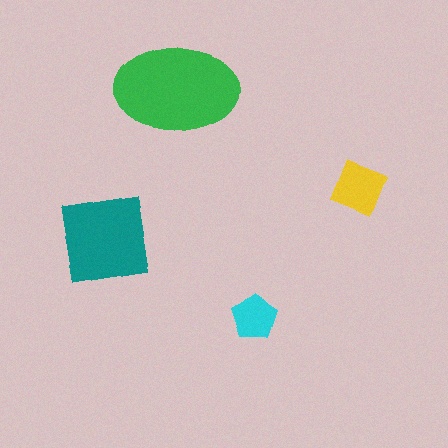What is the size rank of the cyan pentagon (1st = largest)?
4th.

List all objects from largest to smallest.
The green ellipse, the teal square, the yellow square, the cyan pentagon.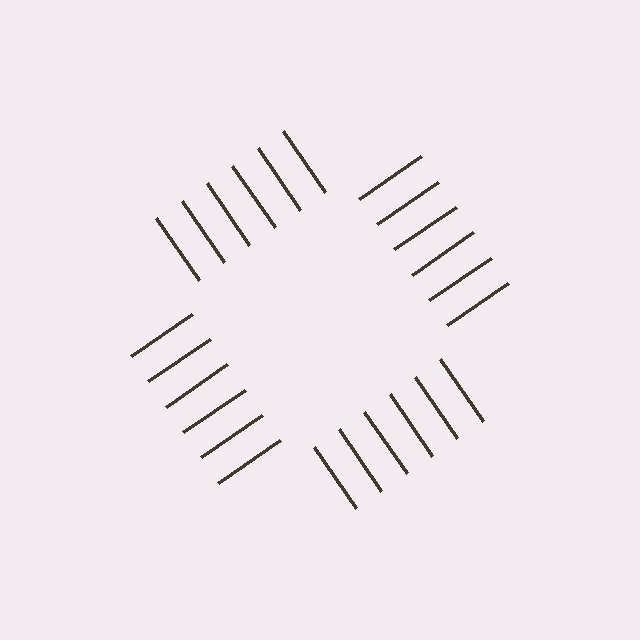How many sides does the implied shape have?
4 sides — the line-ends trace a square.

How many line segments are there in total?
24 — 6 along each of the 4 edges.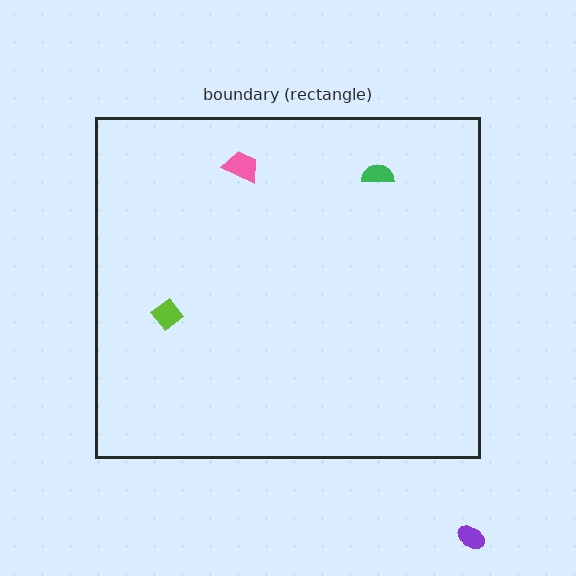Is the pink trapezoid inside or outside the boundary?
Inside.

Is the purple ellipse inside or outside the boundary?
Outside.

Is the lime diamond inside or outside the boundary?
Inside.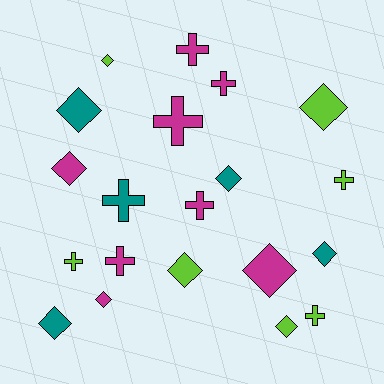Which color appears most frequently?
Magenta, with 8 objects.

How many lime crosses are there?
There are 3 lime crosses.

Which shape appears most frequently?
Diamond, with 11 objects.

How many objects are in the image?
There are 20 objects.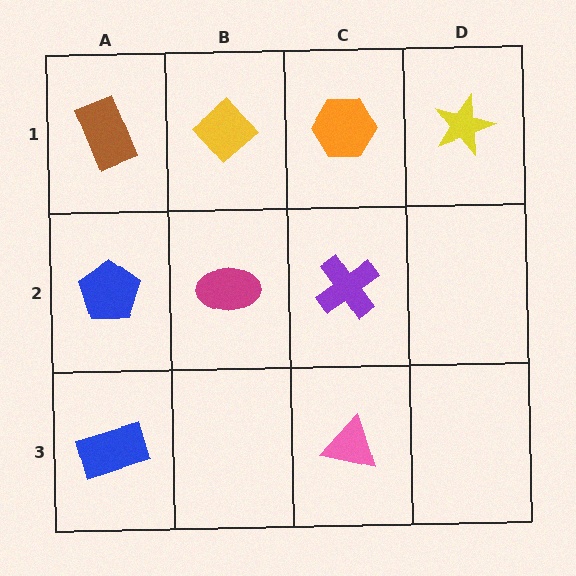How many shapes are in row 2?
3 shapes.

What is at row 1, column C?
An orange hexagon.